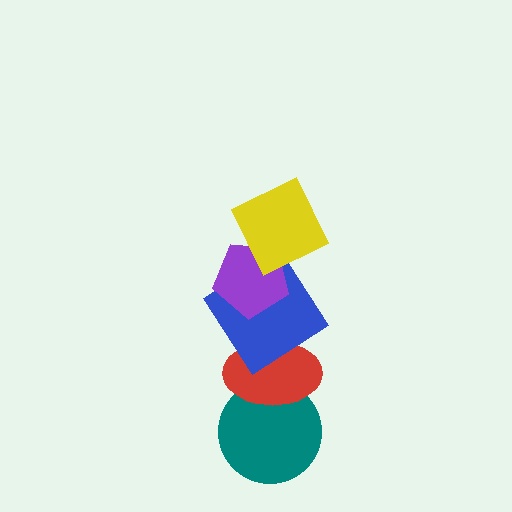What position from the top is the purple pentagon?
The purple pentagon is 2nd from the top.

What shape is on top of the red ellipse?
The blue diamond is on top of the red ellipse.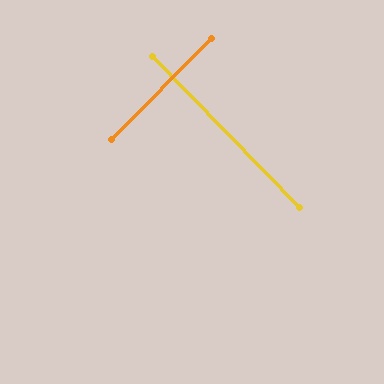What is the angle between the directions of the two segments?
Approximately 89 degrees.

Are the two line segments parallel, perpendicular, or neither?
Perpendicular — they meet at approximately 89°.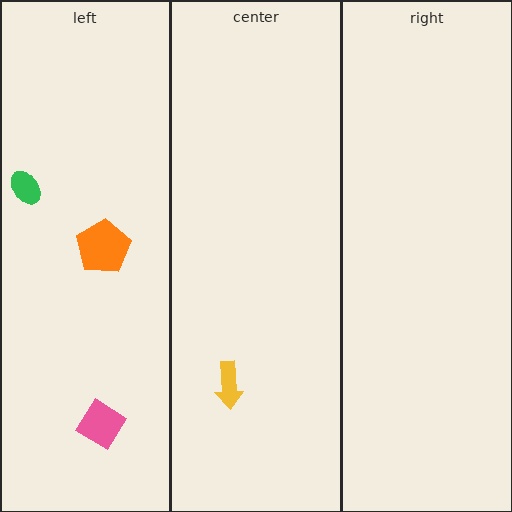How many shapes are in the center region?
1.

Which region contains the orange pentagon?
The left region.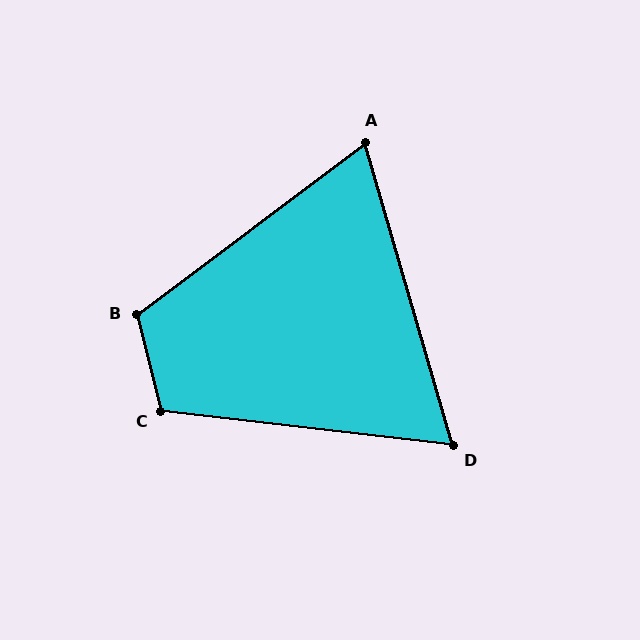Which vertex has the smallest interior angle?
D, at approximately 67 degrees.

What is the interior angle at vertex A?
Approximately 69 degrees (acute).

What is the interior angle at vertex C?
Approximately 111 degrees (obtuse).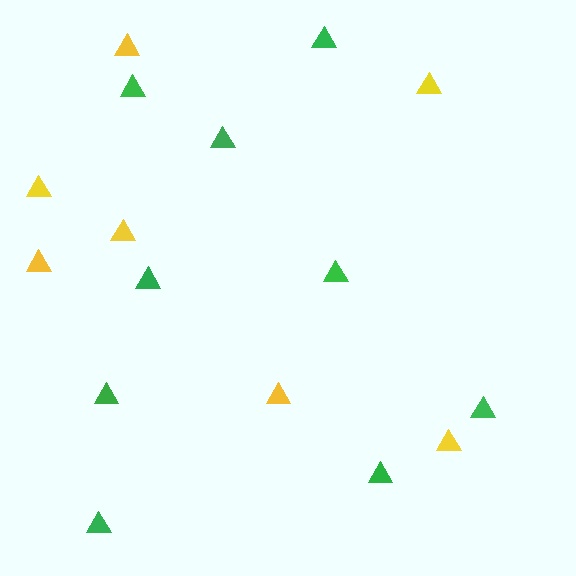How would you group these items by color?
There are 2 groups: one group of yellow triangles (7) and one group of green triangles (9).